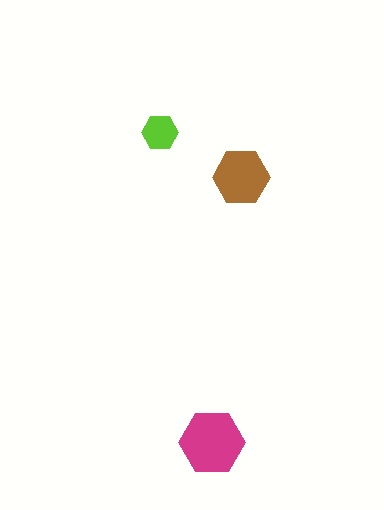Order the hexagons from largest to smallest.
the magenta one, the brown one, the lime one.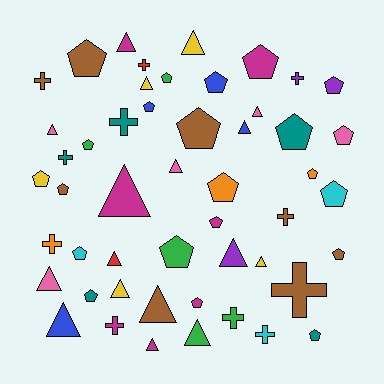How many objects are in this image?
There are 50 objects.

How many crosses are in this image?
There are 11 crosses.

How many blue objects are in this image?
There are 4 blue objects.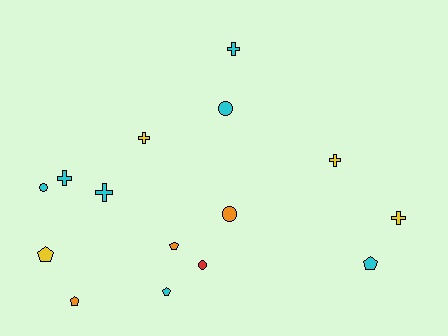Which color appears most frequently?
Cyan, with 7 objects.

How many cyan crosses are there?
There are 3 cyan crosses.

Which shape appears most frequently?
Cross, with 6 objects.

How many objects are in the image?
There are 15 objects.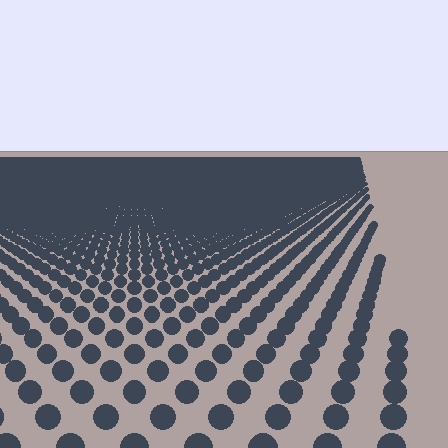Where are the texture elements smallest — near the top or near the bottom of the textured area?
Near the top.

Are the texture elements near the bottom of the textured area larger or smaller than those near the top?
Larger. Near the bottom, elements are closer to the viewer and appear at a bigger on-screen size.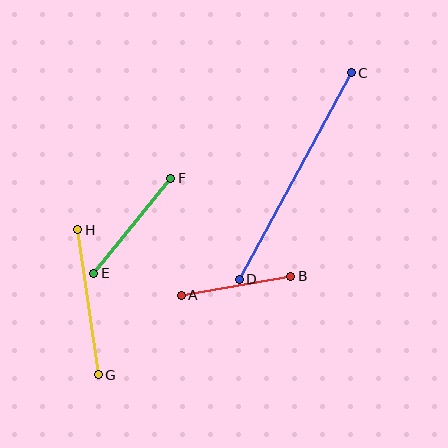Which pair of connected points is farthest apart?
Points C and D are farthest apart.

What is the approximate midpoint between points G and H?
The midpoint is at approximately (88, 302) pixels.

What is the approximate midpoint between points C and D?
The midpoint is at approximately (295, 176) pixels.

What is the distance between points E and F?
The distance is approximately 123 pixels.